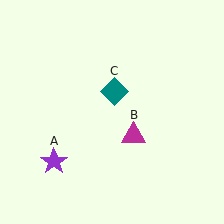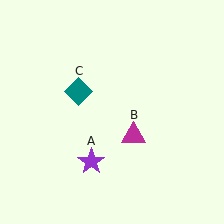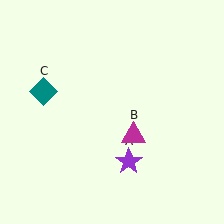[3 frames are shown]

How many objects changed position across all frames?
2 objects changed position: purple star (object A), teal diamond (object C).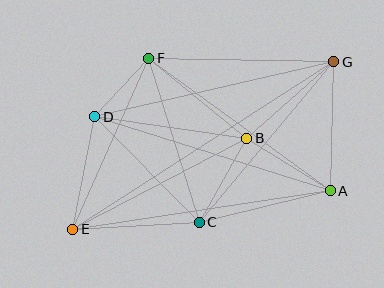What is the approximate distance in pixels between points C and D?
The distance between C and D is approximately 149 pixels.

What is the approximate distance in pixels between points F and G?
The distance between F and G is approximately 185 pixels.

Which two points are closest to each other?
Points D and F are closest to each other.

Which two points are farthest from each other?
Points E and G are farthest from each other.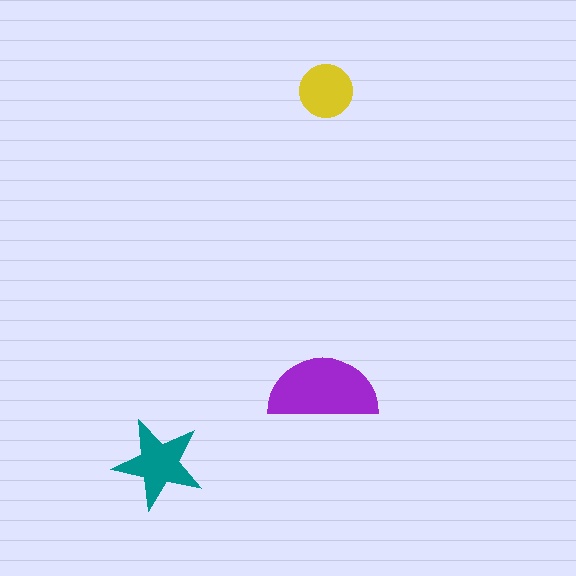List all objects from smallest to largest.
The yellow circle, the teal star, the purple semicircle.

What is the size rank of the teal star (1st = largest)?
2nd.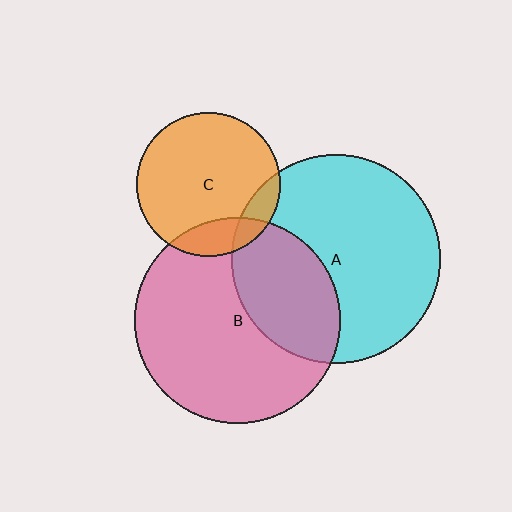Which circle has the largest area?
Circle A (cyan).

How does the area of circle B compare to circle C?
Approximately 2.0 times.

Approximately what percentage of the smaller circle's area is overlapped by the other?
Approximately 15%.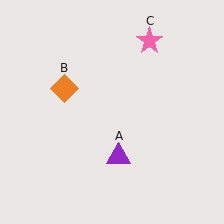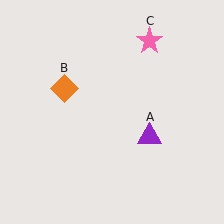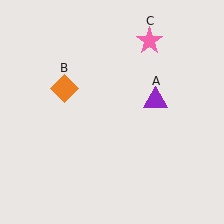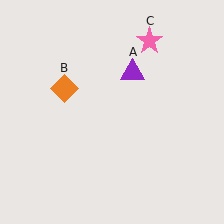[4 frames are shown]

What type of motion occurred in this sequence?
The purple triangle (object A) rotated counterclockwise around the center of the scene.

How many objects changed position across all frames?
1 object changed position: purple triangle (object A).